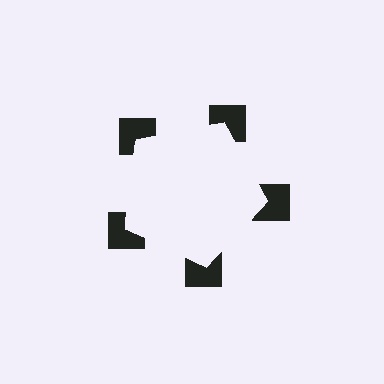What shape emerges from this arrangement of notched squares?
An illusory pentagon — its edges are inferred from the aligned wedge cuts in the notched squares, not physically drawn.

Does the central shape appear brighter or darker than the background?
It typically appears slightly brighter than the background, even though no actual brightness change is drawn.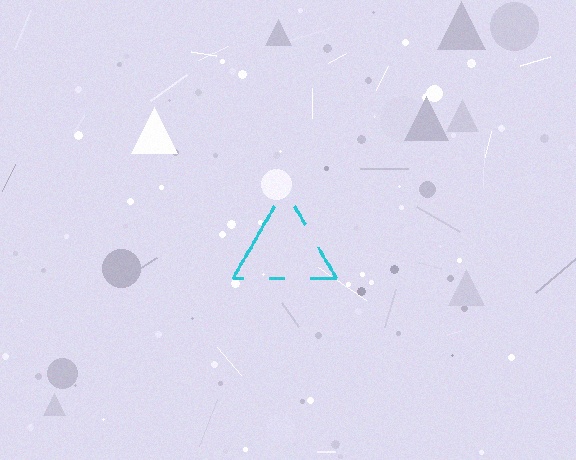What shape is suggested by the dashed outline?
The dashed outline suggests a triangle.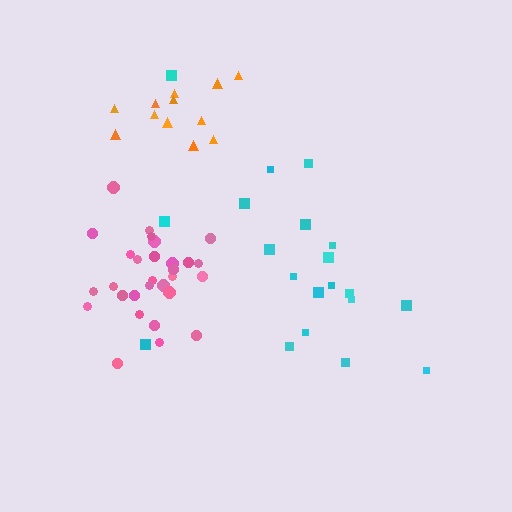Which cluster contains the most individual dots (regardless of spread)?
Pink (29).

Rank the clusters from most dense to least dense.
pink, orange, cyan.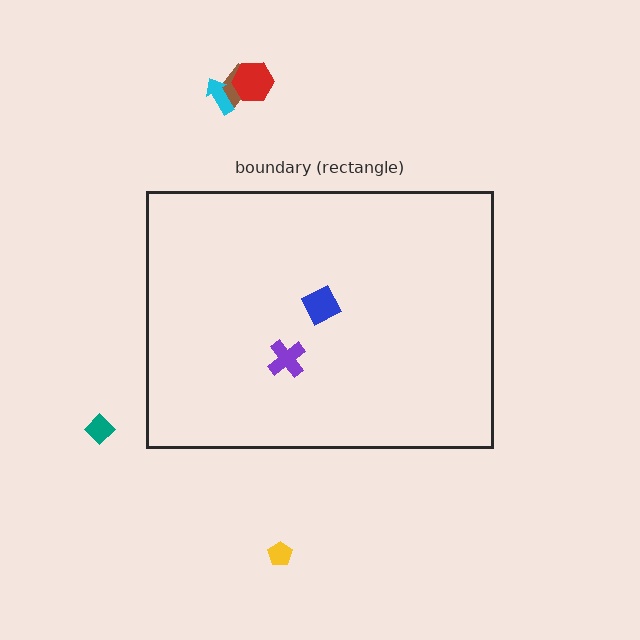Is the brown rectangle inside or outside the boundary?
Outside.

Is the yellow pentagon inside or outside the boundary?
Outside.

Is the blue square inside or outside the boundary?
Inside.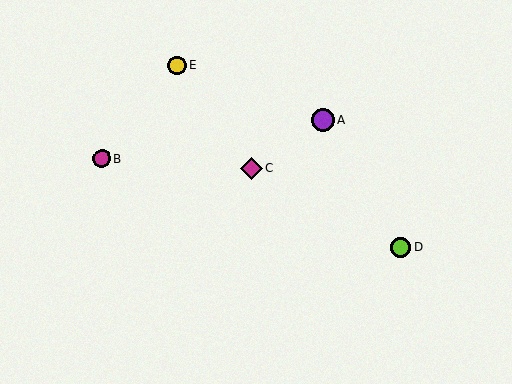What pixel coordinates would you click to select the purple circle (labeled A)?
Click at (323, 120) to select the purple circle A.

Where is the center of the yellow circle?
The center of the yellow circle is at (177, 65).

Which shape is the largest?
The purple circle (labeled A) is the largest.